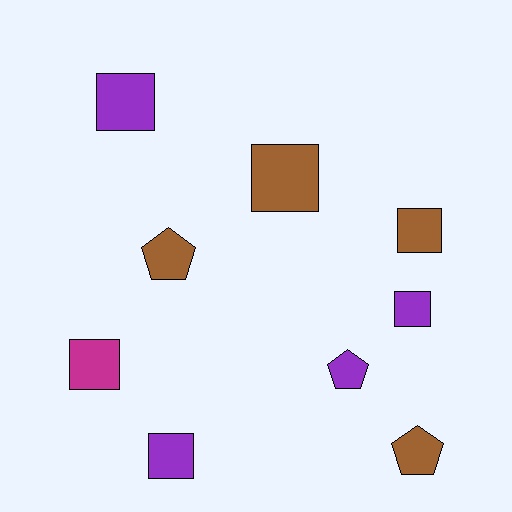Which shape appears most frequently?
Square, with 6 objects.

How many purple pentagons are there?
There is 1 purple pentagon.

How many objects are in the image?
There are 9 objects.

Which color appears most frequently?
Brown, with 4 objects.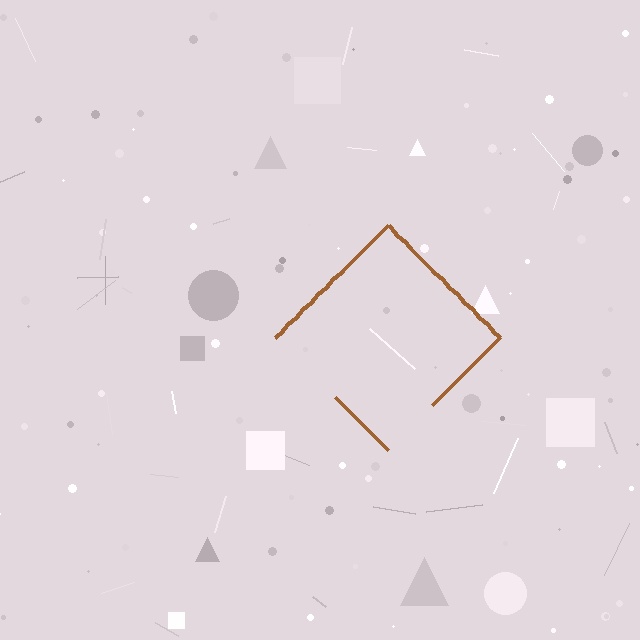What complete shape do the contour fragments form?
The contour fragments form a diamond.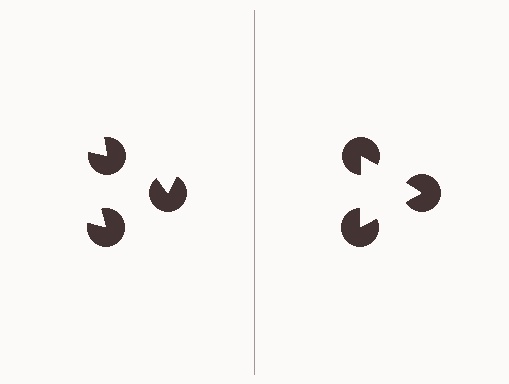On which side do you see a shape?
An illusory triangle appears on the right side. On the left side the wedge cuts are rotated, so no coherent shape forms.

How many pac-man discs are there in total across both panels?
6 — 3 on each side.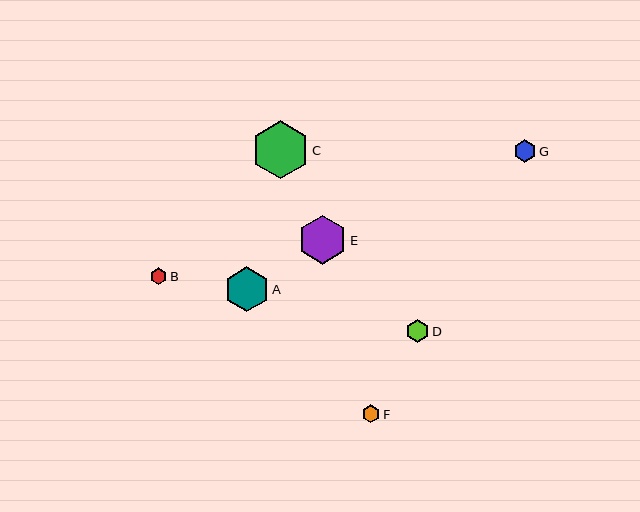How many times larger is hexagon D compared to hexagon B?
Hexagon D is approximately 1.4 times the size of hexagon B.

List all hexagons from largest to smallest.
From largest to smallest: C, E, A, G, D, F, B.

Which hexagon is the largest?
Hexagon C is the largest with a size of approximately 58 pixels.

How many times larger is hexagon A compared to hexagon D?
Hexagon A is approximately 2.0 times the size of hexagon D.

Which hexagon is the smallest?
Hexagon B is the smallest with a size of approximately 16 pixels.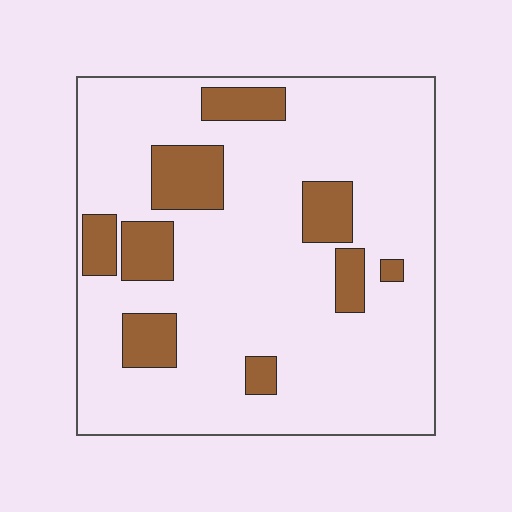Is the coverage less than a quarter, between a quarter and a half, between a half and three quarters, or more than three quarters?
Less than a quarter.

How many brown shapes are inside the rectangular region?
9.